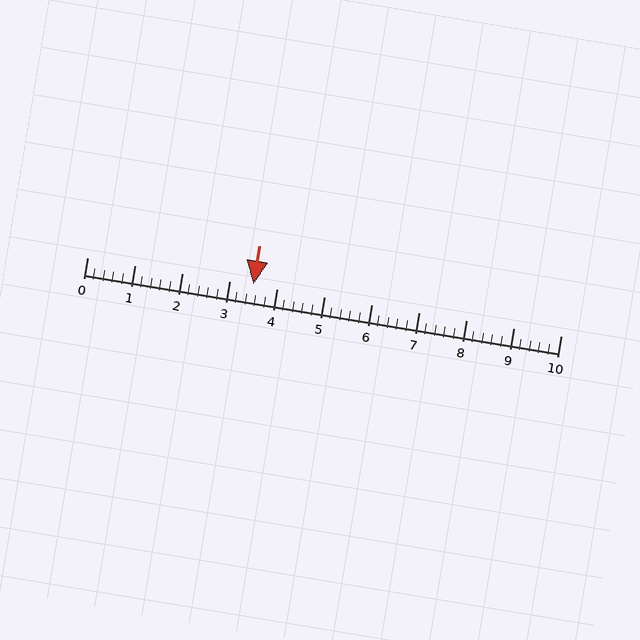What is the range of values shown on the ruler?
The ruler shows values from 0 to 10.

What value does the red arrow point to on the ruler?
The red arrow points to approximately 3.5.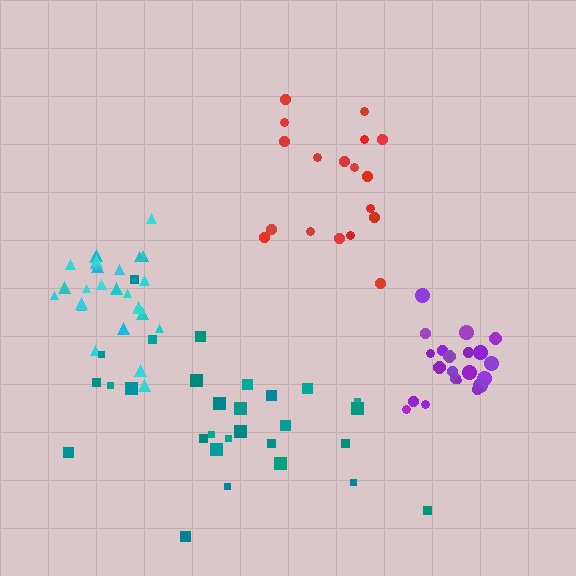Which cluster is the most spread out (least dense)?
Red.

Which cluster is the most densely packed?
Purple.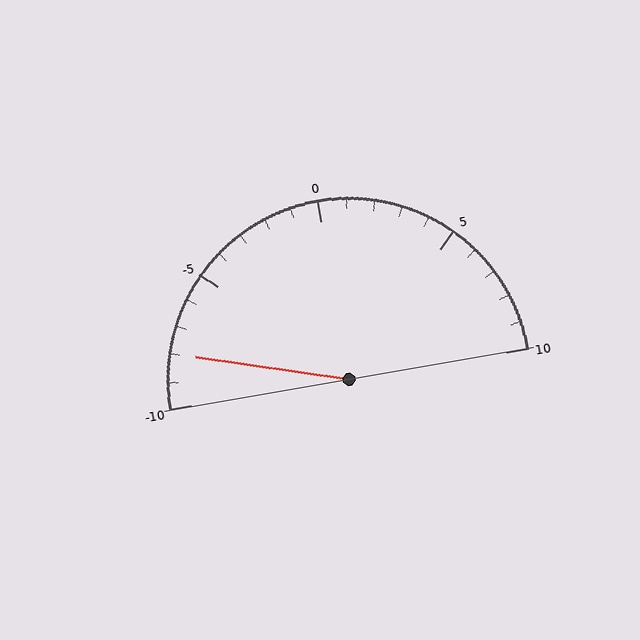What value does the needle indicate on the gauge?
The needle indicates approximately -8.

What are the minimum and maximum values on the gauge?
The gauge ranges from -10 to 10.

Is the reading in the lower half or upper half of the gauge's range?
The reading is in the lower half of the range (-10 to 10).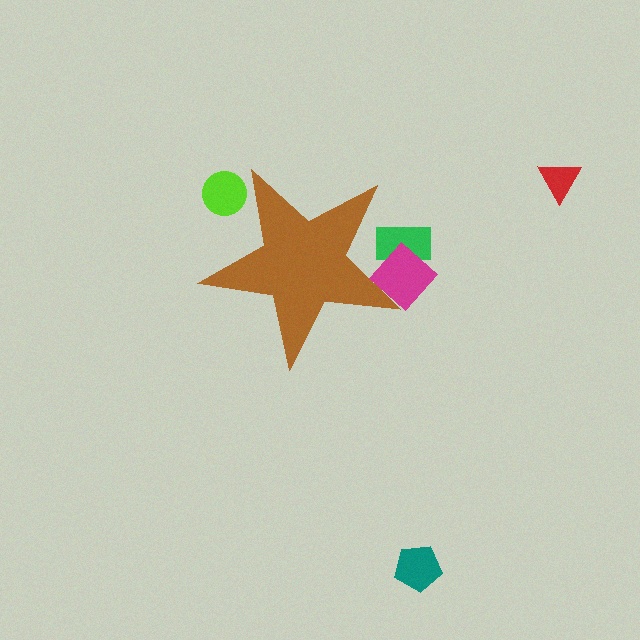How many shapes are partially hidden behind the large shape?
3 shapes are partially hidden.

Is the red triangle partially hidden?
No, the red triangle is fully visible.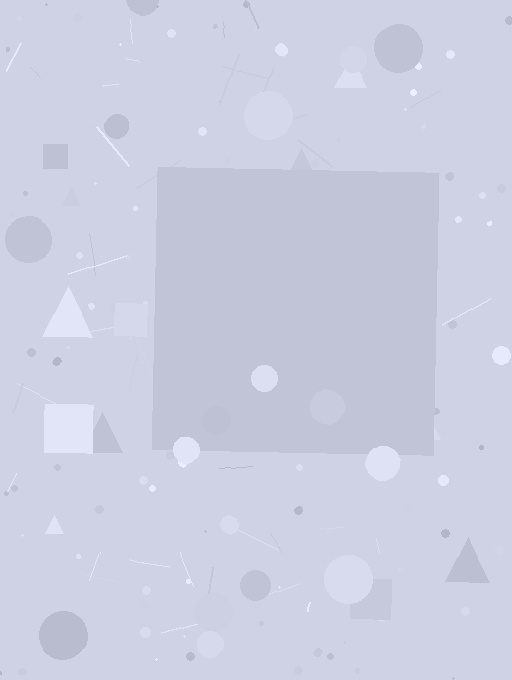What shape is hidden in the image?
A square is hidden in the image.